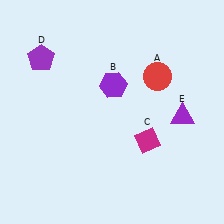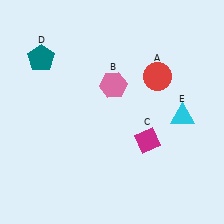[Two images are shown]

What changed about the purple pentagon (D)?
In Image 1, D is purple. In Image 2, it changed to teal.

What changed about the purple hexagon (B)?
In Image 1, B is purple. In Image 2, it changed to pink.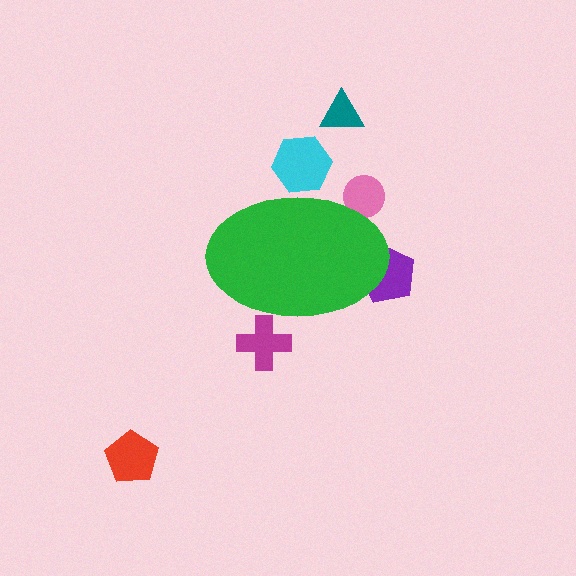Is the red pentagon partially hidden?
No, the red pentagon is fully visible.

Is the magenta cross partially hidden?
Yes, the magenta cross is partially hidden behind the green ellipse.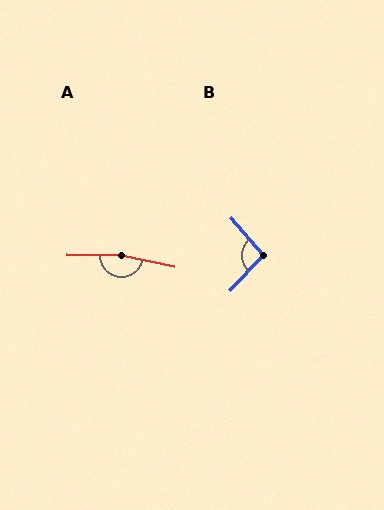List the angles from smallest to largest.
B (96°), A (169°).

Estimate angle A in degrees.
Approximately 169 degrees.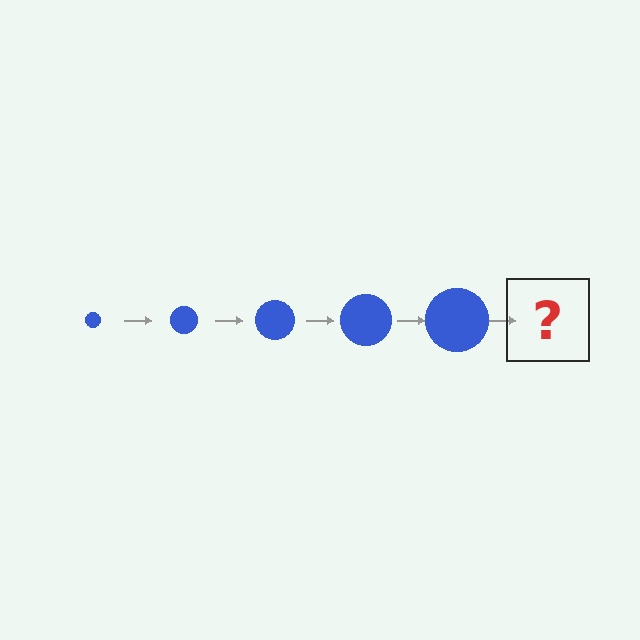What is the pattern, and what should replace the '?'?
The pattern is that the circle gets progressively larger each step. The '?' should be a blue circle, larger than the previous one.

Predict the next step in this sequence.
The next step is a blue circle, larger than the previous one.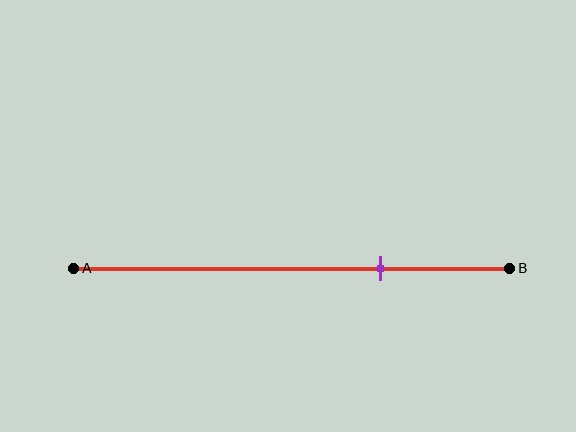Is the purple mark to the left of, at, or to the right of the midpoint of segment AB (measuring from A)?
The purple mark is to the right of the midpoint of segment AB.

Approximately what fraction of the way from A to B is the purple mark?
The purple mark is approximately 70% of the way from A to B.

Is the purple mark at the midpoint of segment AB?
No, the mark is at about 70% from A, not at the 50% midpoint.